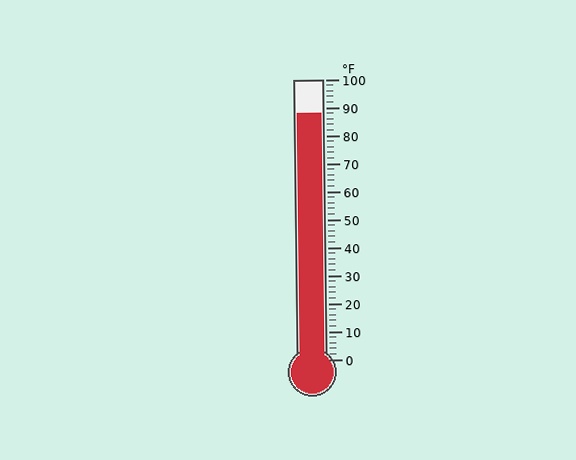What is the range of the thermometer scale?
The thermometer scale ranges from 0°F to 100°F.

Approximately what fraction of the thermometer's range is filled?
The thermometer is filled to approximately 90% of its range.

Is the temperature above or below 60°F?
The temperature is above 60°F.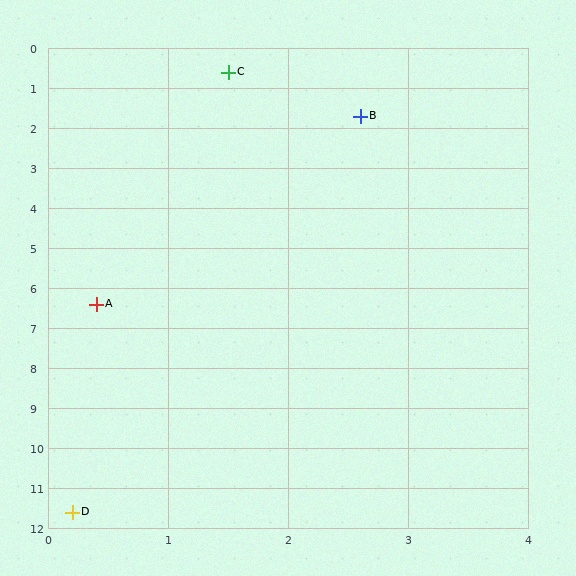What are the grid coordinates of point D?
Point D is at approximately (0.2, 11.6).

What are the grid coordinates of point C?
Point C is at approximately (1.5, 0.6).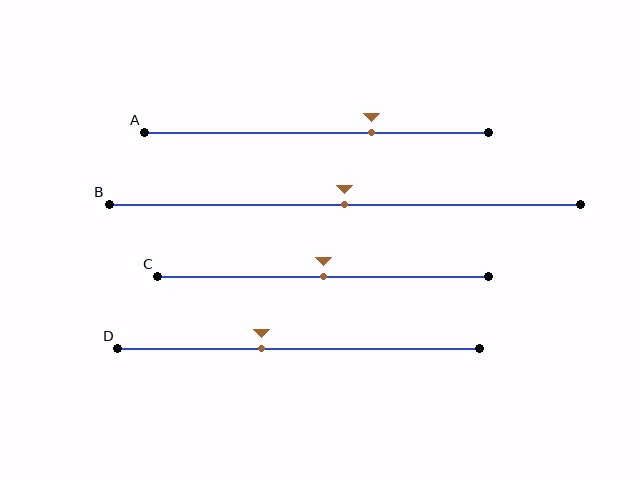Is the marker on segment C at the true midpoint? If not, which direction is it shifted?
Yes, the marker on segment C is at the true midpoint.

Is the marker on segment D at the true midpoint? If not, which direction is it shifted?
No, the marker on segment D is shifted to the left by about 10% of the segment length.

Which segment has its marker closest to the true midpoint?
Segment B has its marker closest to the true midpoint.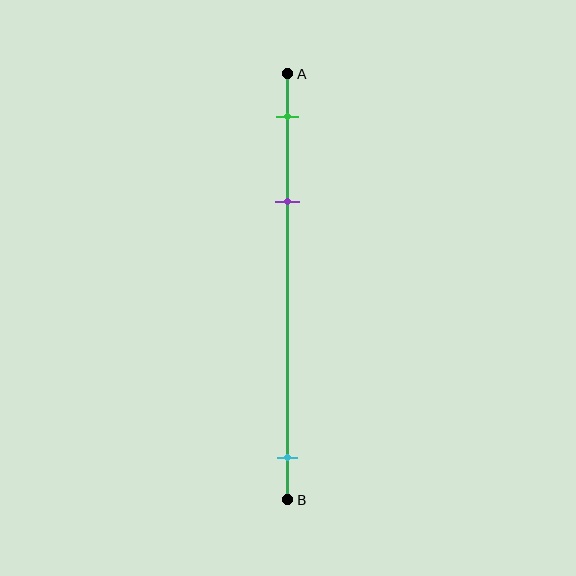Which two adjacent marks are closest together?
The green and purple marks are the closest adjacent pair.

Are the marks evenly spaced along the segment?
No, the marks are not evenly spaced.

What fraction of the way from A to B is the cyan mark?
The cyan mark is approximately 90% (0.9) of the way from A to B.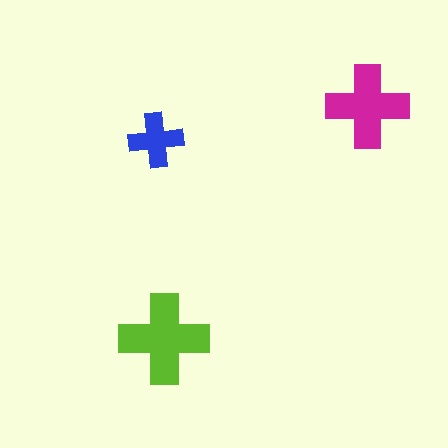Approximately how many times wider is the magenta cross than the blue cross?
About 1.5 times wider.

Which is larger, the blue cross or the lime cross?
The lime one.